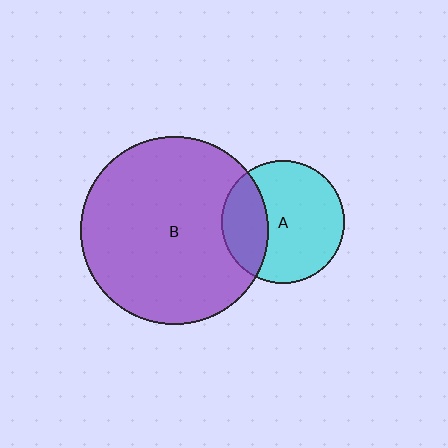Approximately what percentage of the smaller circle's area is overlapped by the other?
Approximately 30%.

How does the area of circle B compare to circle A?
Approximately 2.3 times.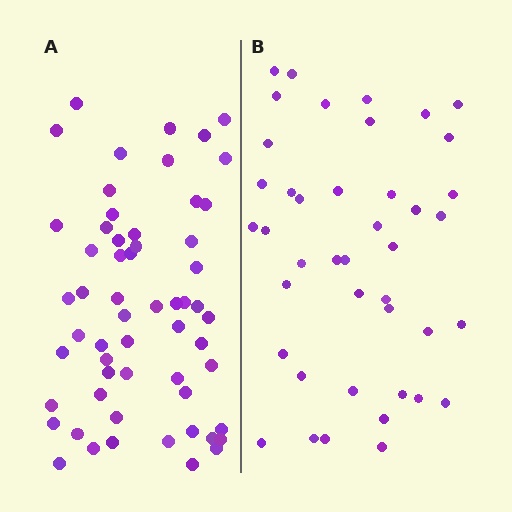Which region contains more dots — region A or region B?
Region A (the left region) has more dots.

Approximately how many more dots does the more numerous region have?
Region A has approximately 15 more dots than region B.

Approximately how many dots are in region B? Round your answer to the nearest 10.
About 40 dots. (The exact count is 42, which rounds to 40.)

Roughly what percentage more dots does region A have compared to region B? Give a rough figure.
About 40% more.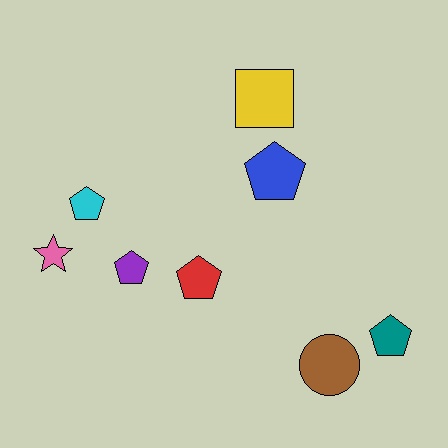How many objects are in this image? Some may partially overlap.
There are 8 objects.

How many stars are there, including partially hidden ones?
There is 1 star.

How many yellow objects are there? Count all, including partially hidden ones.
There is 1 yellow object.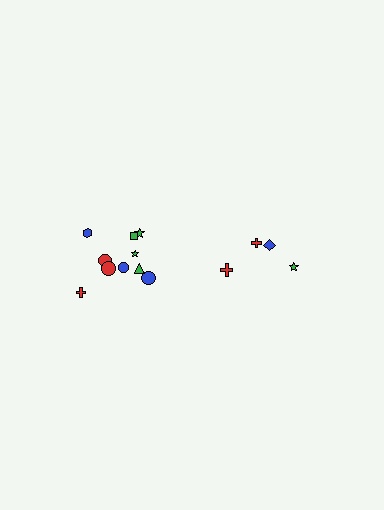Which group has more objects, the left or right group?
The left group.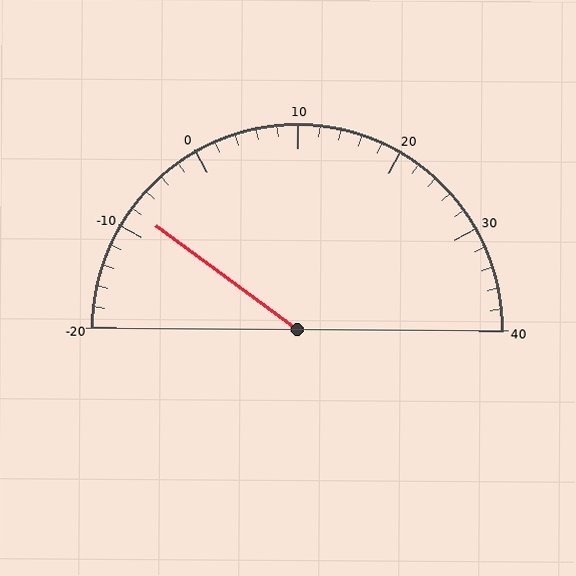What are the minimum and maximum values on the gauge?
The gauge ranges from -20 to 40.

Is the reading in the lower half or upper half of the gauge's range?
The reading is in the lower half of the range (-20 to 40).